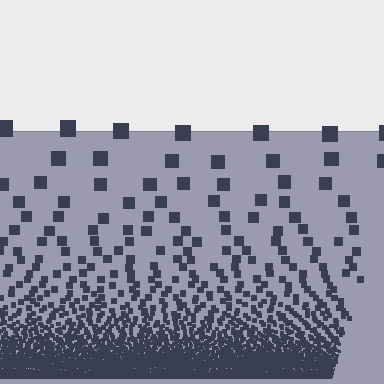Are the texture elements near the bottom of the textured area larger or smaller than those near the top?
Smaller. The gradient is inverted — elements near the bottom are smaller and denser.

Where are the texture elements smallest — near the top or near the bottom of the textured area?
Near the bottom.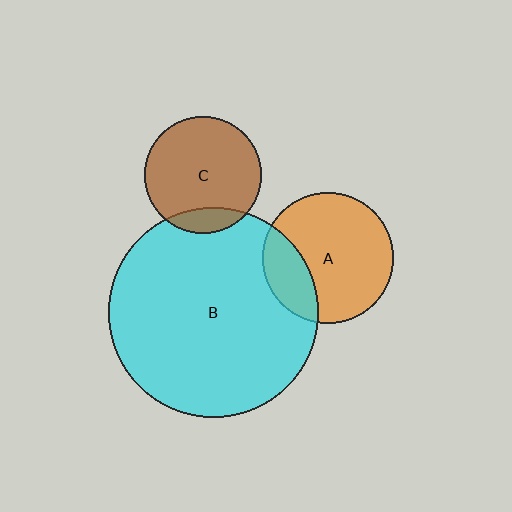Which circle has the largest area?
Circle B (cyan).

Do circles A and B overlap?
Yes.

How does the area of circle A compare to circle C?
Approximately 1.3 times.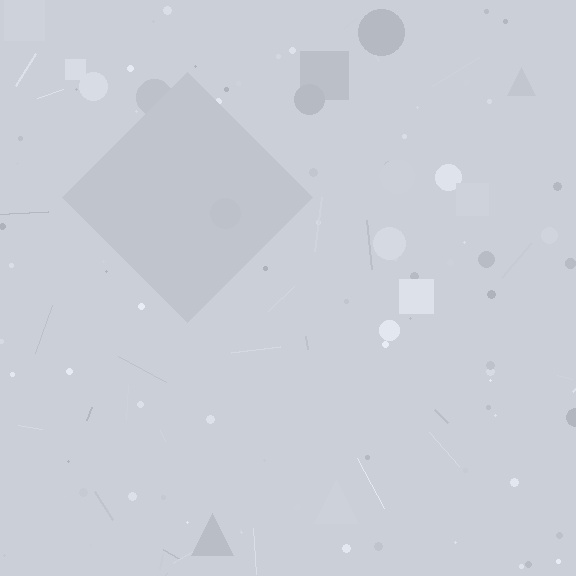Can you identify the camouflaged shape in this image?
The camouflaged shape is a diamond.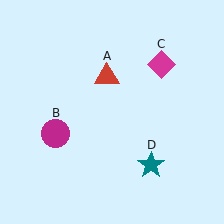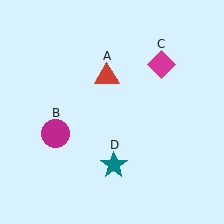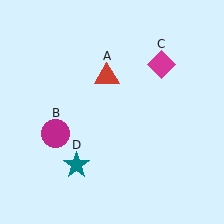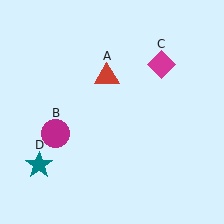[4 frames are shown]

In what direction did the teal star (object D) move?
The teal star (object D) moved left.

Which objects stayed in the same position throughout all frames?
Red triangle (object A) and magenta circle (object B) and magenta diamond (object C) remained stationary.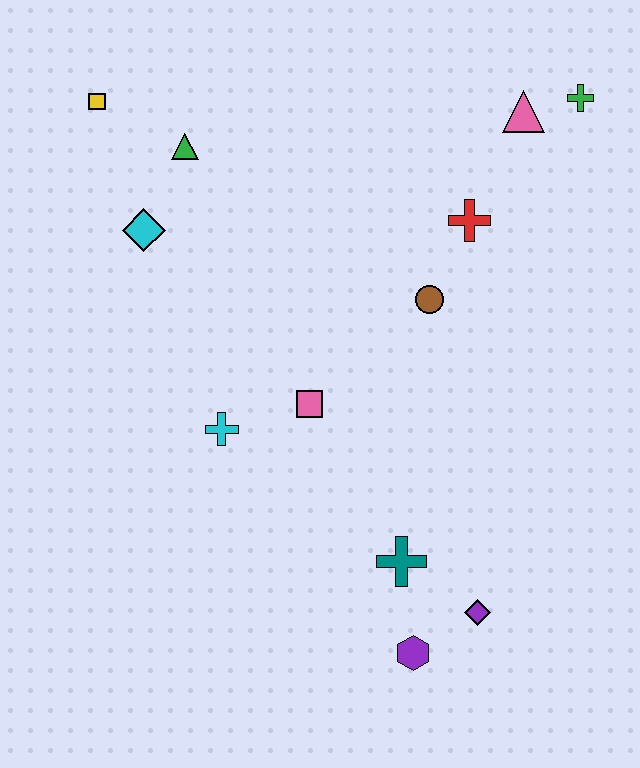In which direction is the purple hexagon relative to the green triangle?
The purple hexagon is below the green triangle.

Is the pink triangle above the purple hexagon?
Yes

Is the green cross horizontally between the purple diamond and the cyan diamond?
No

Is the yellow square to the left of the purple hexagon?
Yes